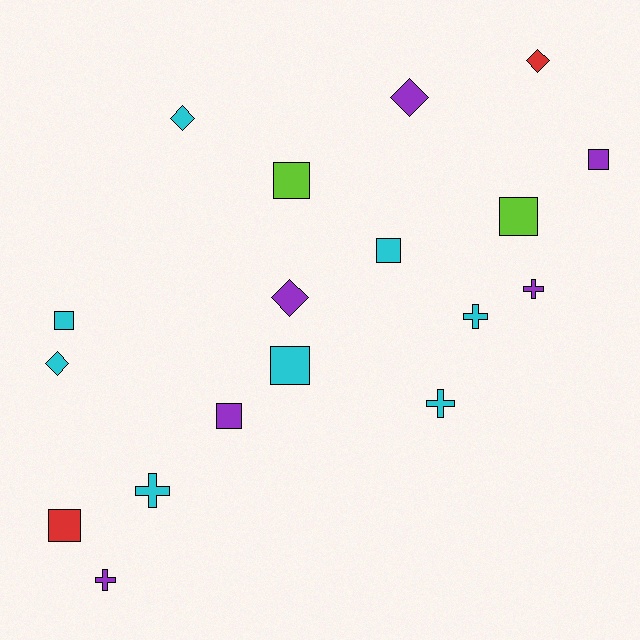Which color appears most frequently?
Cyan, with 8 objects.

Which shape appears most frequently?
Square, with 8 objects.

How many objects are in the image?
There are 18 objects.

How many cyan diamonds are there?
There are 2 cyan diamonds.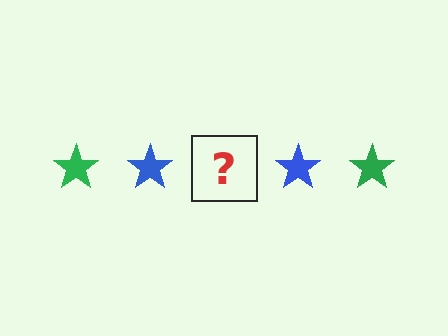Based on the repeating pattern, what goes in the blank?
The blank should be a green star.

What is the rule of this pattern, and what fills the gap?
The rule is that the pattern cycles through green, blue stars. The gap should be filled with a green star.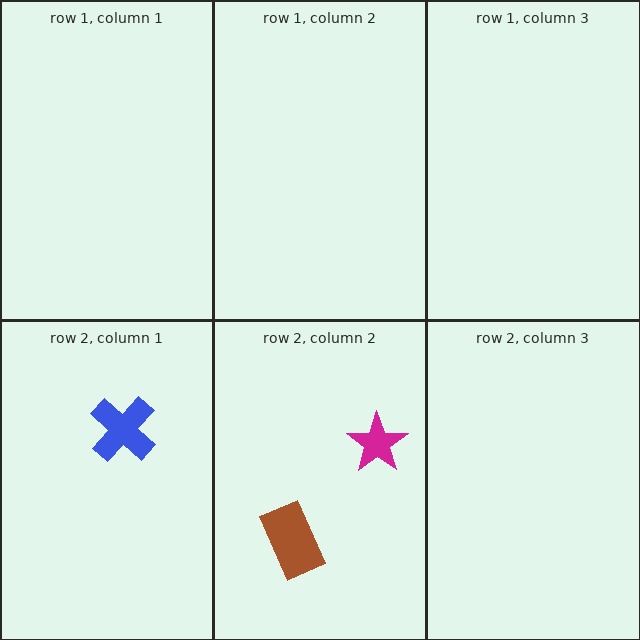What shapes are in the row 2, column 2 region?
The brown rectangle, the magenta star.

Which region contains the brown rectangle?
The row 2, column 2 region.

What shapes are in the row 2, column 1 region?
The blue cross.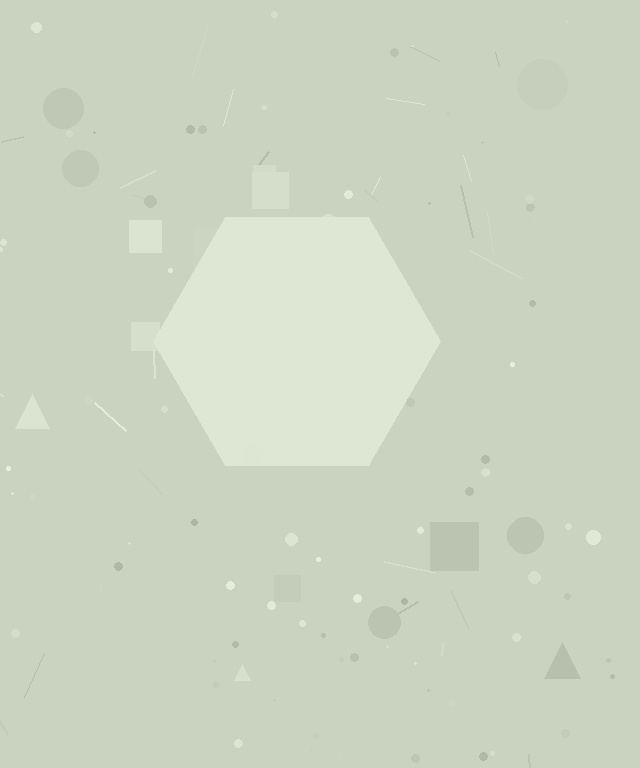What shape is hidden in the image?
A hexagon is hidden in the image.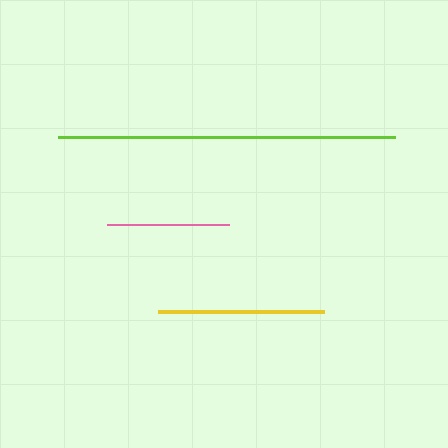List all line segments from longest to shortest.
From longest to shortest: lime, yellow, pink.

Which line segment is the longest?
The lime line is the longest at approximately 337 pixels.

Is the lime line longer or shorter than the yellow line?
The lime line is longer than the yellow line.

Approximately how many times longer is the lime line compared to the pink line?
The lime line is approximately 2.8 times the length of the pink line.